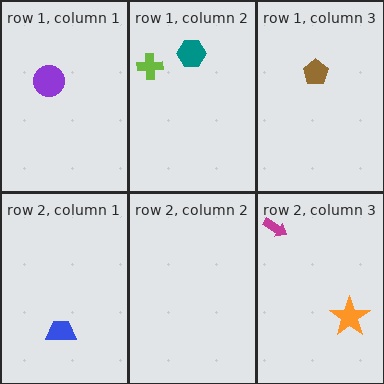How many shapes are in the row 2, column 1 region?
1.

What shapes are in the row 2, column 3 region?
The magenta arrow, the orange star.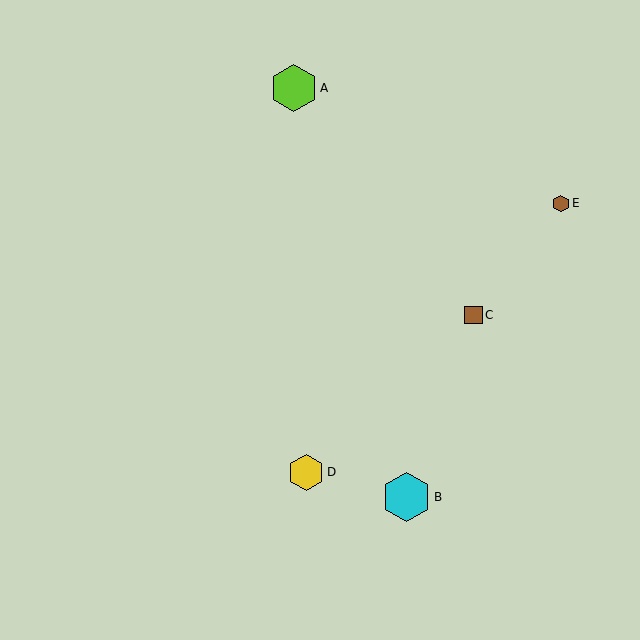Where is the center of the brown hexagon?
The center of the brown hexagon is at (561, 203).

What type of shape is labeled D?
Shape D is a yellow hexagon.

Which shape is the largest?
The cyan hexagon (labeled B) is the largest.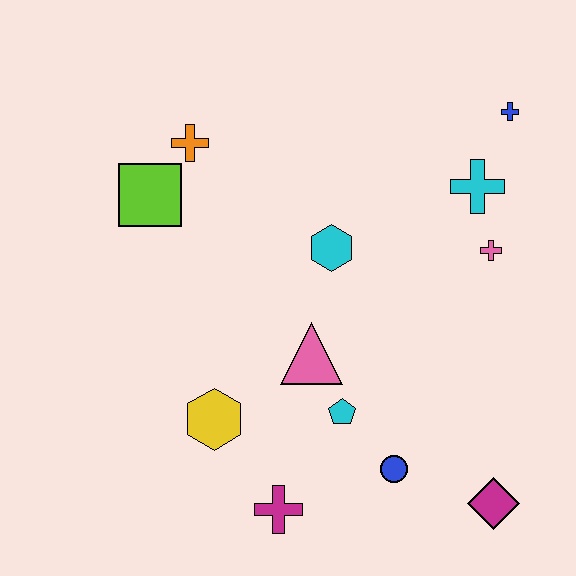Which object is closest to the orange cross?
The lime square is closest to the orange cross.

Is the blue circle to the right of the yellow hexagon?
Yes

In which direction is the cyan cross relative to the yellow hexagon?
The cyan cross is to the right of the yellow hexagon.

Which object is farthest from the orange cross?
The magenta diamond is farthest from the orange cross.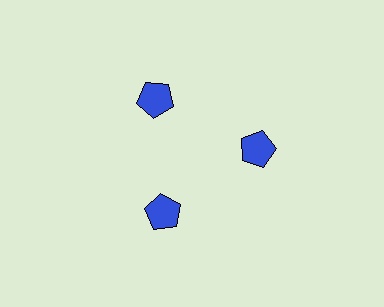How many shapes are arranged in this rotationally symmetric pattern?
There are 3 shapes, arranged in 3 groups of 1.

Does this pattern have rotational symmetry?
Yes, this pattern has 3-fold rotational symmetry. It looks the same after rotating 120 degrees around the center.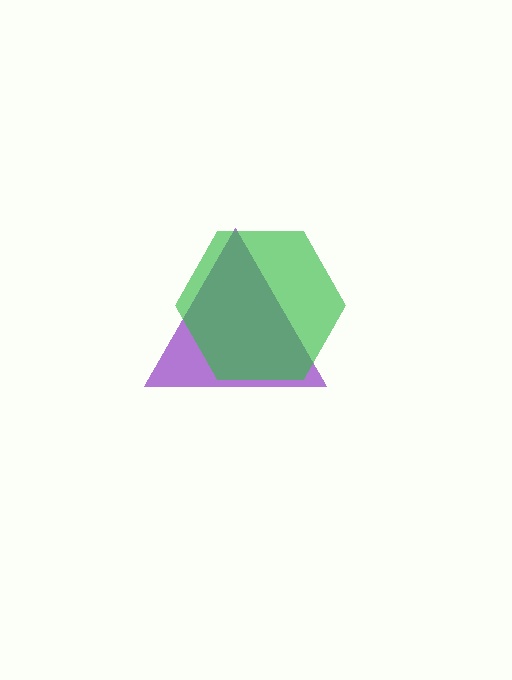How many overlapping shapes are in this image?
There are 2 overlapping shapes in the image.